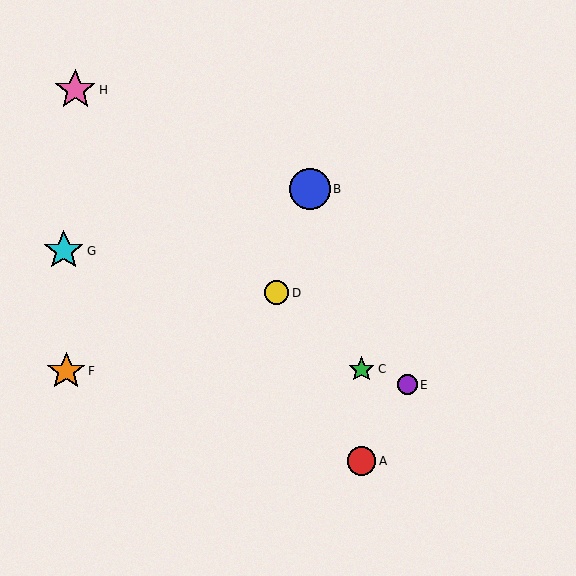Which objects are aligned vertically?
Objects A, C are aligned vertically.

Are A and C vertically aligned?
Yes, both are at x≈362.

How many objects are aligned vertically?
2 objects (A, C) are aligned vertically.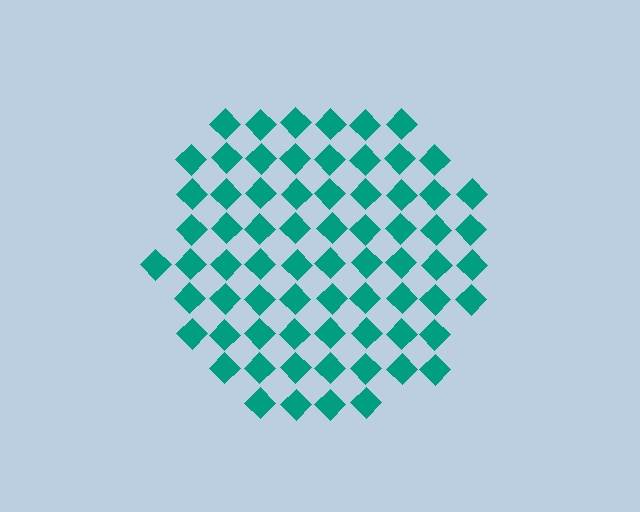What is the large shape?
The large shape is a circle.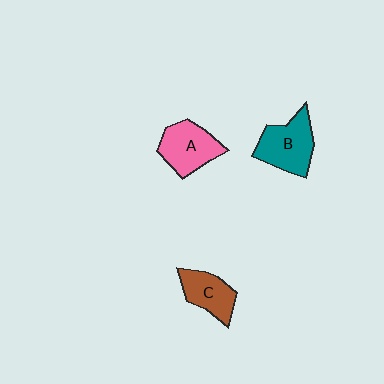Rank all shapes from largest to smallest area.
From largest to smallest: B (teal), A (pink), C (brown).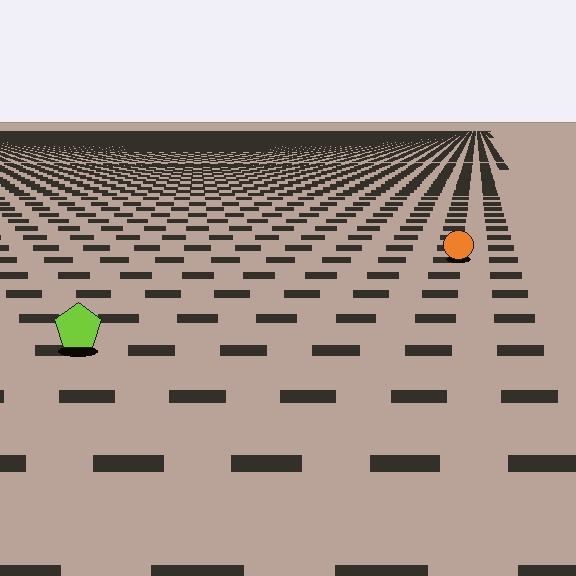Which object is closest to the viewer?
The lime pentagon is closest. The texture marks near it are larger and more spread out.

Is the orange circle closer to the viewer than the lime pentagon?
No. The lime pentagon is closer — you can tell from the texture gradient: the ground texture is coarser near it.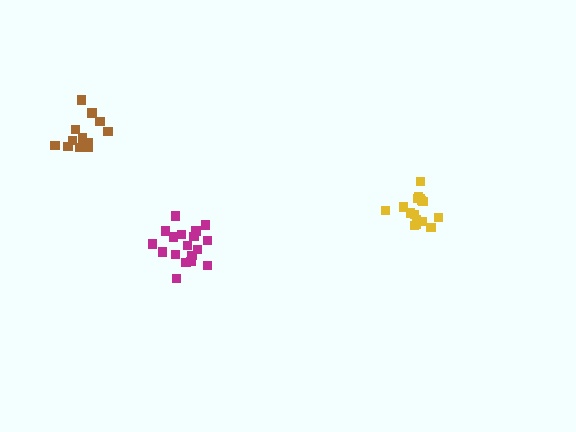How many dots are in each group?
Group 1: 17 dots, Group 2: 18 dots, Group 3: 13 dots (48 total).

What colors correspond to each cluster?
The clusters are colored: yellow, magenta, brown.